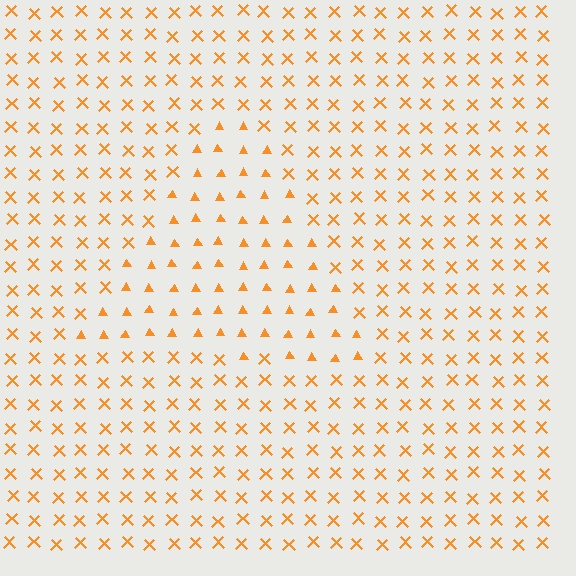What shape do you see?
I see a triangle.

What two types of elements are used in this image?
The image uses triangles inside the triangle region and X marks outside it.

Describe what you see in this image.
The image is filled with small orange elements arranged in a uniform grid. A triangle-shaped region contains triangles, while the surrounding area contains X marks. The boundary is defined purely by the change in element shape.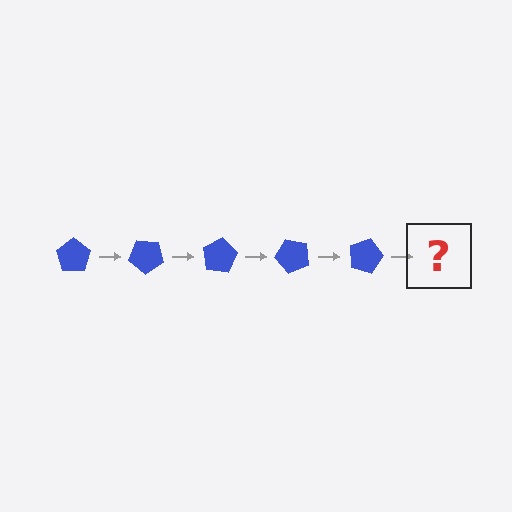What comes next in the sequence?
The next element should be a blue pentagon rotated 200 degrees.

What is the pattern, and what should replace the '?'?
The pattern is that the pentagon rotates 40 degrees each step. The '?' should be a blue pentagon rotated 200 degrees.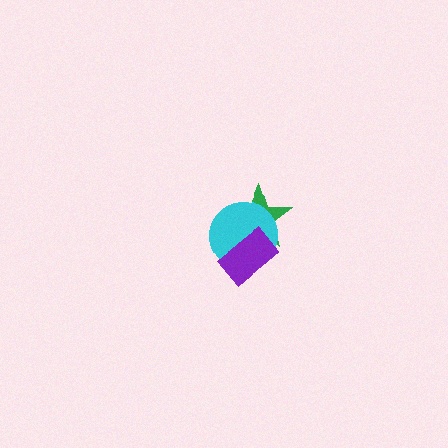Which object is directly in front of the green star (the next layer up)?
The cyan circle is directly in front of the green star.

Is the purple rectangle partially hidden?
No, no other shape covers it.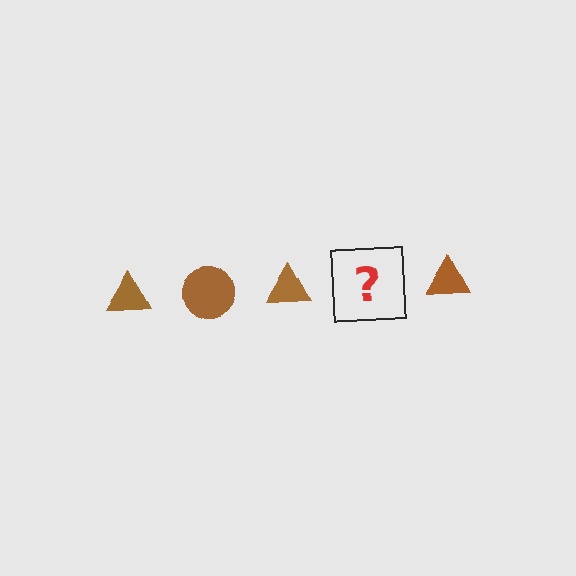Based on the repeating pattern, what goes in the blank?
The blank should be a brown circle.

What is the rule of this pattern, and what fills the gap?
The rule is that the pattern cycles through triangle, circle shapes in brown. The gap should be filled with a brown circle.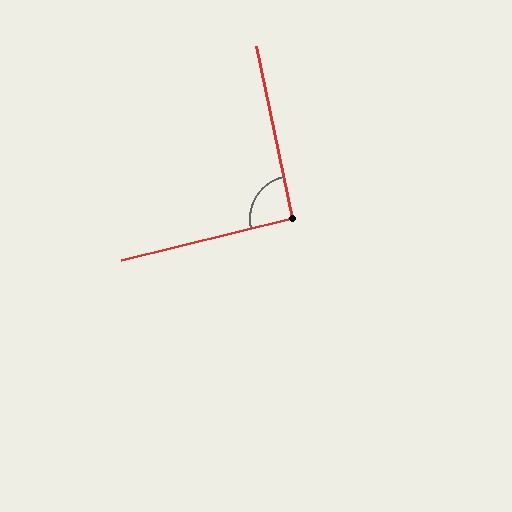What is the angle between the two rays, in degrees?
Approximately 92 degrees.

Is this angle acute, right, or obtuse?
It is approximately a right angle.